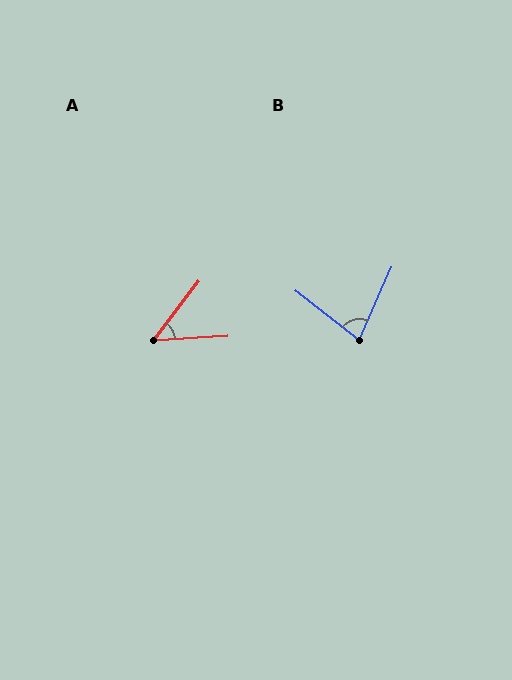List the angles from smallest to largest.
A (49°), B (76°).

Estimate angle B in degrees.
Approximately 76 degrees.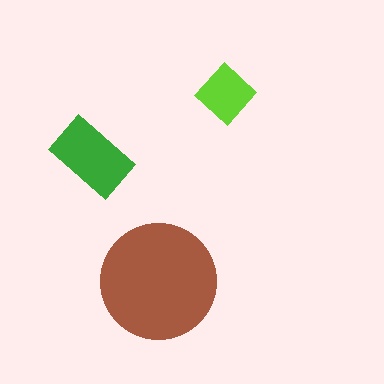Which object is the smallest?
The lime diamond.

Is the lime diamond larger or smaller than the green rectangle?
Smaller.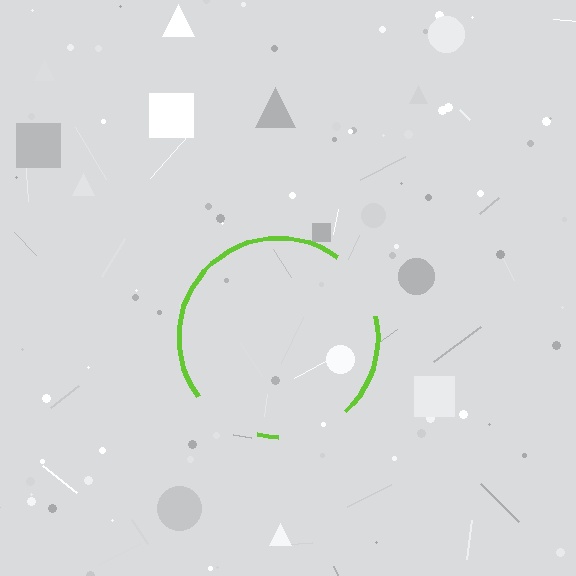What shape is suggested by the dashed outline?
The dashed outline suggests a circle.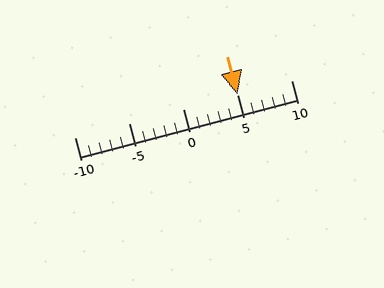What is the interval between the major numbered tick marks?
The major tick marks are spaced 5 units apart.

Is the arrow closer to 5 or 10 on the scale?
The arrow is closer to 5.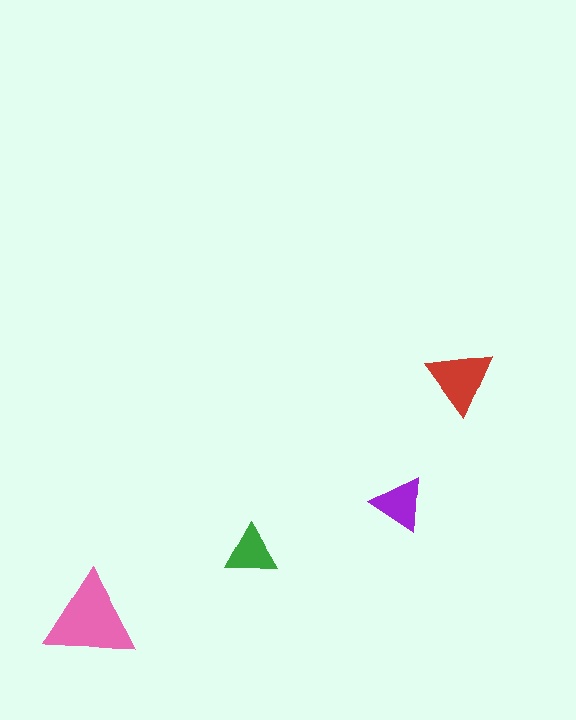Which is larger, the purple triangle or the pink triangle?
The pink one.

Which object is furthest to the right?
The red triangle is rightmost.